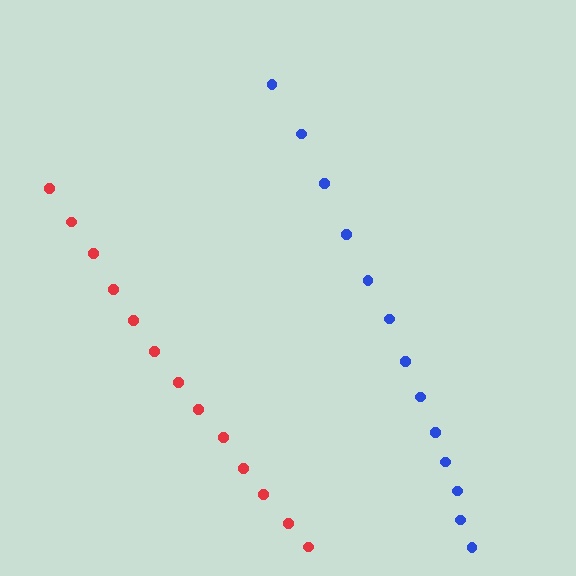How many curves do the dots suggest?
There are 2 distinct paths.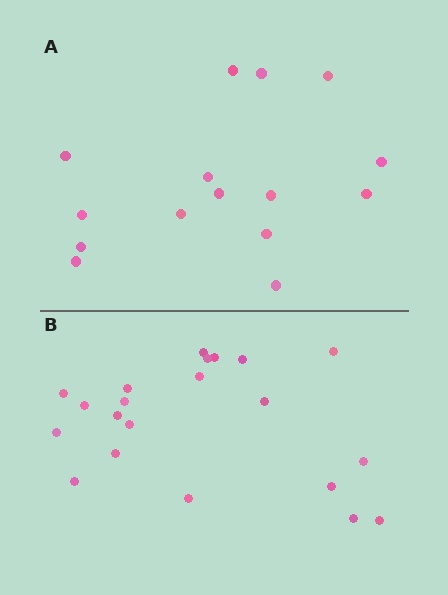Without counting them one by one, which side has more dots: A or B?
Region B (the bottom region) has more dots.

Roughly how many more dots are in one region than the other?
Region B has about 6 more dots than region A.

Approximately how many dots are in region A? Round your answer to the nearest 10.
About 20 dots. (The exact count is 15, which rounds to 20.)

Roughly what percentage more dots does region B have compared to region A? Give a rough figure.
About 40% more.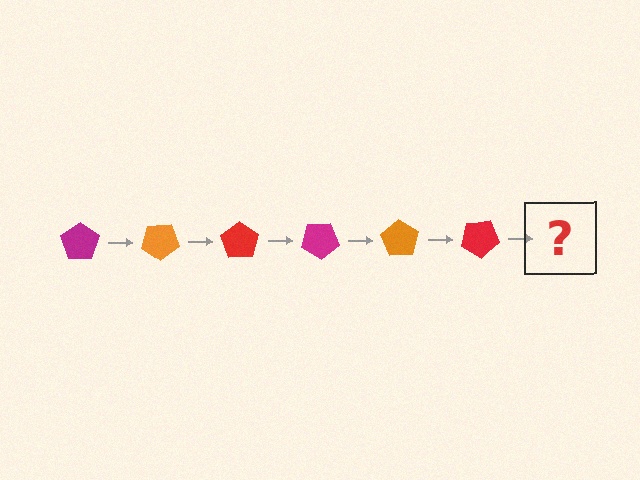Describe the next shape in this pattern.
It should be a magenta pentagon, rotated 210 degrees from the start.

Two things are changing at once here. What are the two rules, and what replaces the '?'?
The two rules are that it rotates 35 degrees each step and the color cycles through magenta, orange, and red. The '?' should be a magenta pentagon, rotated 210 degrees from the start.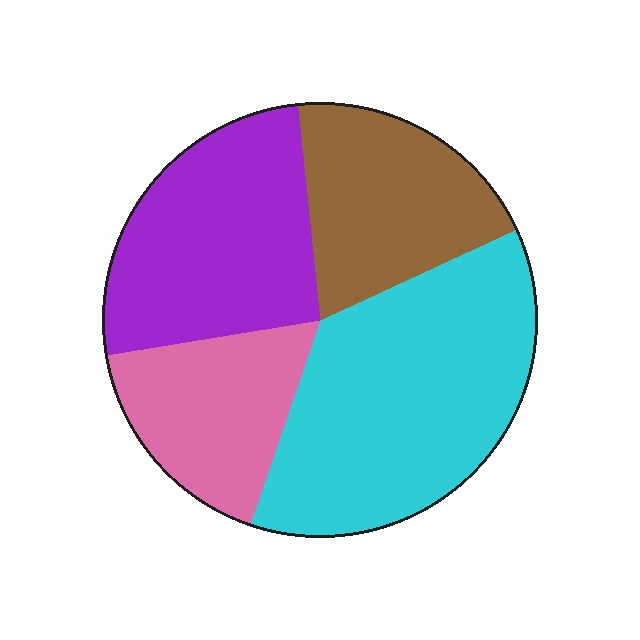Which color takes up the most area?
Cyan, at roughly 35%.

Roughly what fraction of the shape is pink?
Pink covers about 15% of the shape.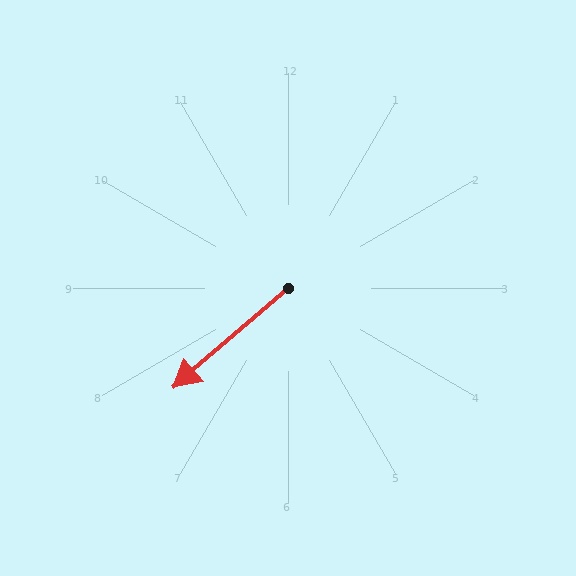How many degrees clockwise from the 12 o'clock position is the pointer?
Approximately 229 degrees.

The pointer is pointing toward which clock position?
Roughly 8 o'clock.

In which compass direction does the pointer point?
Southwest.